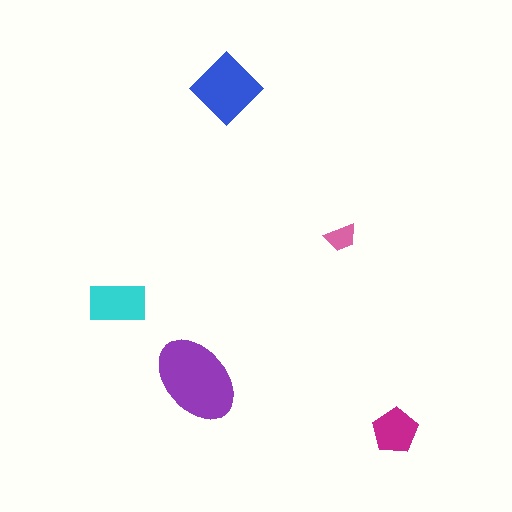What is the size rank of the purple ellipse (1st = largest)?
1st.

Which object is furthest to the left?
The cyan rectangle is leftmost.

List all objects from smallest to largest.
The pink trapezoid, the magenta pentagon, the cyan rectangle, the blue diamond, the purple ellipse.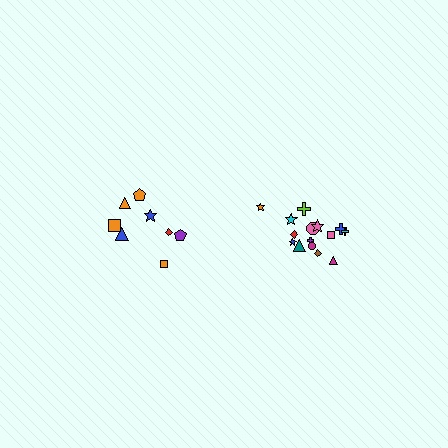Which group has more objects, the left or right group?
The right group.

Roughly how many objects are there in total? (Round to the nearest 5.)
Roughly 25 objects in total.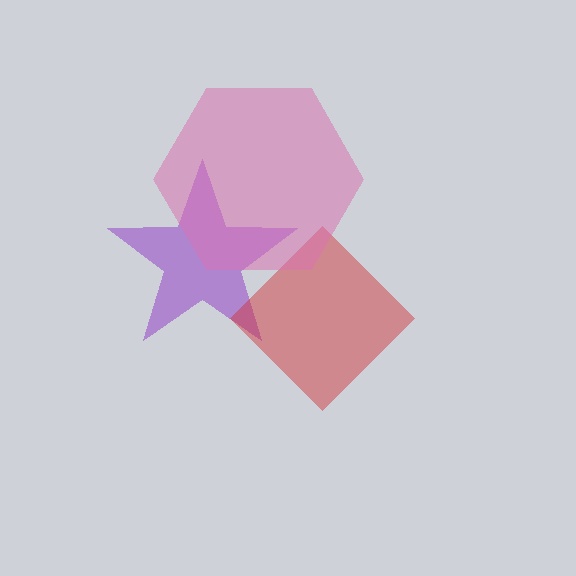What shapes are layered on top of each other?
The layered shapes are: a purple star, a red diamond, a pink hexagon.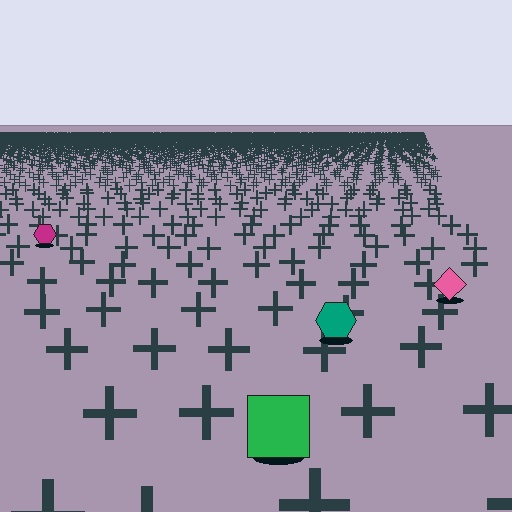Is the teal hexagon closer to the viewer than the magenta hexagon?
Yes. The teal hexagon is closer — you can tell from the texture gradient: the ground texture is coarser near it.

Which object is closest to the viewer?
The green square is closest. The texture marks near it are larger and more spread out.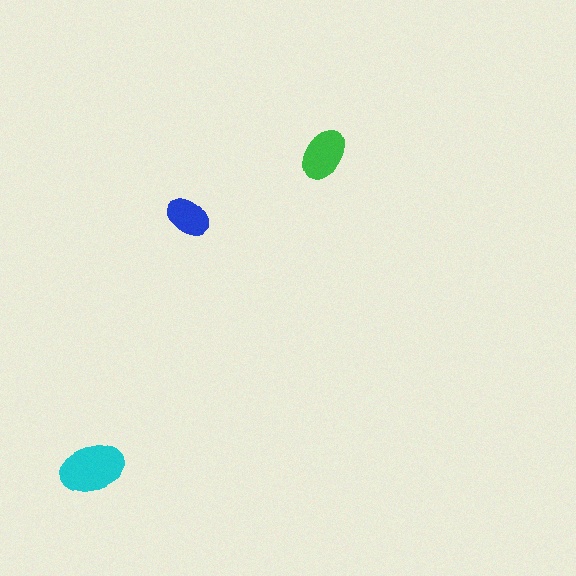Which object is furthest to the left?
The cyan ellipse is leftmost.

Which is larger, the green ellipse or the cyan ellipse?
The cyan one.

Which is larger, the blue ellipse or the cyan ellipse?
The cyan one.